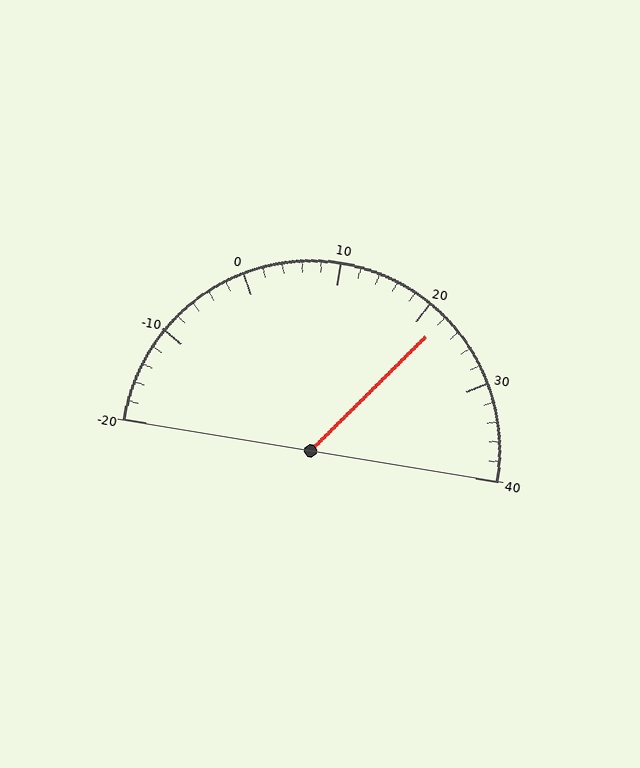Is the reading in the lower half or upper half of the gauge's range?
The reading is in the upper half of the range (-20 to 40).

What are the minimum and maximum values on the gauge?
The gauge ranges from -20 to 40.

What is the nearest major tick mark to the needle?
The nearest major tick mark is 20.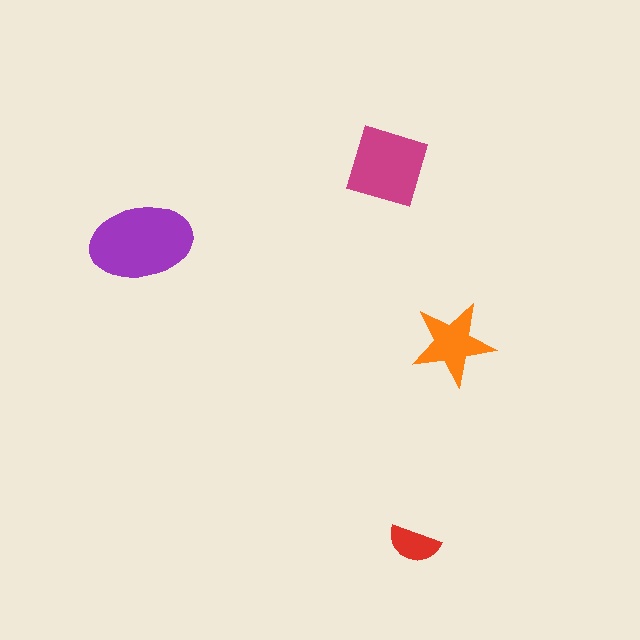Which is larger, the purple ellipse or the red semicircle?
The purple ellipse.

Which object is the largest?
The purple ellipse.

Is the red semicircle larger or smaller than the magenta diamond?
Smaller.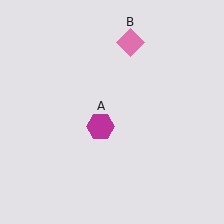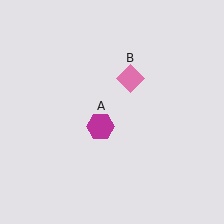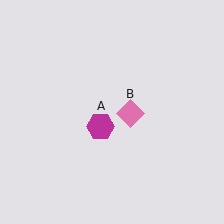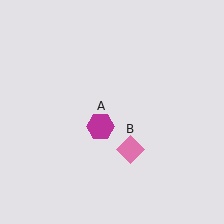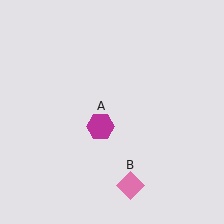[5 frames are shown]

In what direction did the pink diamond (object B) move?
The pink diamond (object B) moved down.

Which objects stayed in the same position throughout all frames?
Magenta hexagon (object A) remained stationary.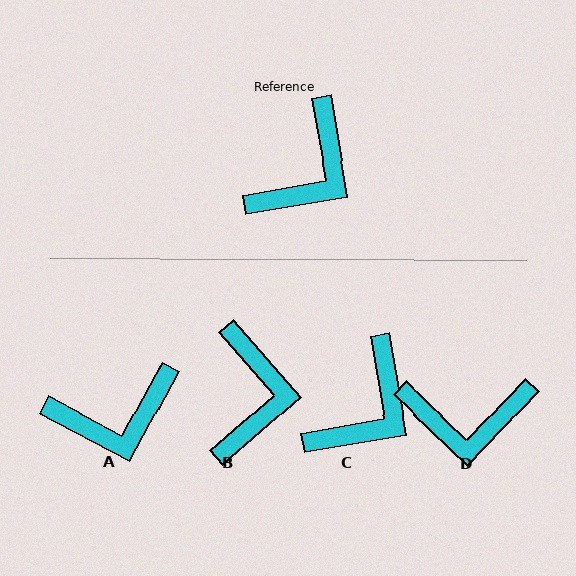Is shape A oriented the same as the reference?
No, it is off by about 38 degrees.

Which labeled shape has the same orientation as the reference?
C.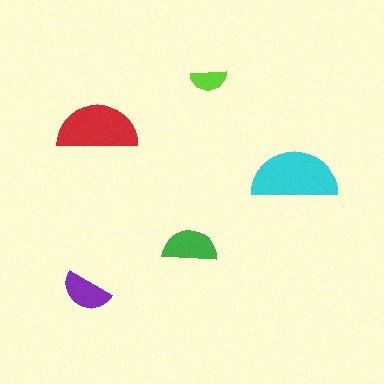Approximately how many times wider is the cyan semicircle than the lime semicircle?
About 2.5 times wider.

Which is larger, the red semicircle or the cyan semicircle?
The cyan one.